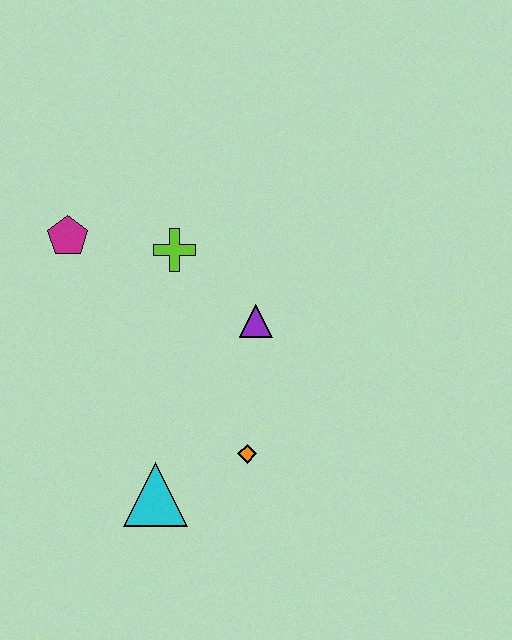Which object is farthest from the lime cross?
The cyan triangle is farthest from the lime cross.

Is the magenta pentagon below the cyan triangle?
No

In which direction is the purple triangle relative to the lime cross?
The purple triangle is to the right of the lime cross.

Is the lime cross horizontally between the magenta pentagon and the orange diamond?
Yes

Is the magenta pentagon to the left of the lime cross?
Yes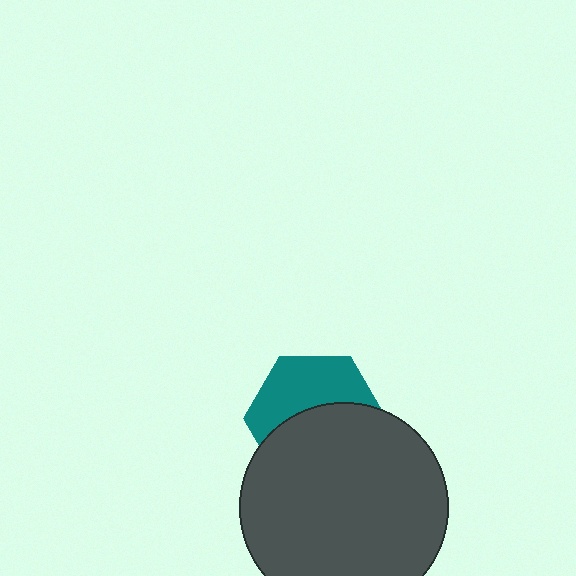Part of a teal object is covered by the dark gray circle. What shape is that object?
It is a hexagon.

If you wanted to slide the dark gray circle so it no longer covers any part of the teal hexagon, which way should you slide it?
Slide it down — that is the most direct way to separate the two shapes.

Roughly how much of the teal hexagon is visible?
About half of it is visible (roughly 45%).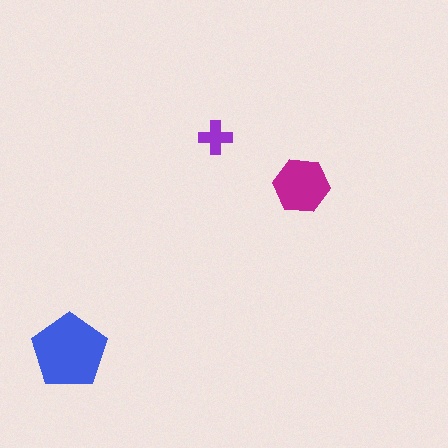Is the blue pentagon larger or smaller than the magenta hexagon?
Larger.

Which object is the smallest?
The purple cross.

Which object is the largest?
The blue pentagon.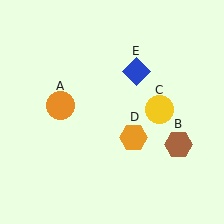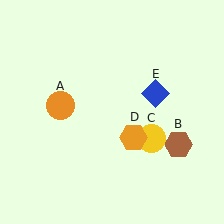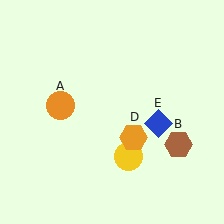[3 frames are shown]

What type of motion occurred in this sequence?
The yellow circle (object C), blue diamond (object E) rotated clockwise around the center of the scene.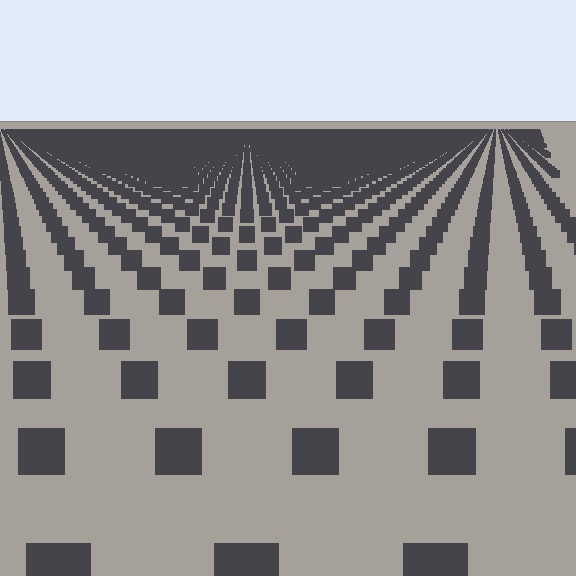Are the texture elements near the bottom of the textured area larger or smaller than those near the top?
Larger. Near the bottom, elements are closer to the viewer and appear at a bigger on-screen size.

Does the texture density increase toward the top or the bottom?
Density increases toward the top.